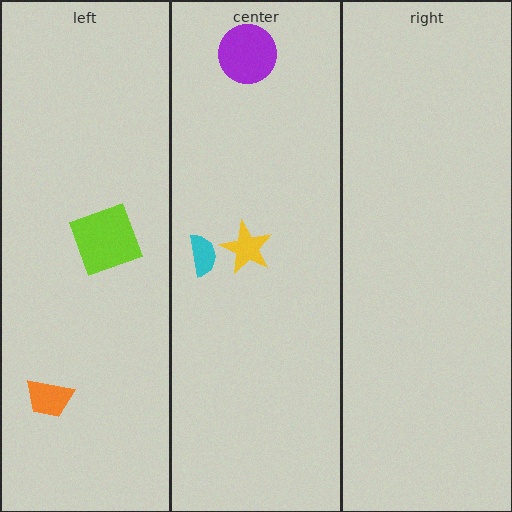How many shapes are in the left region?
2.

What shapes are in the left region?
The orange trapezoid, the lime square.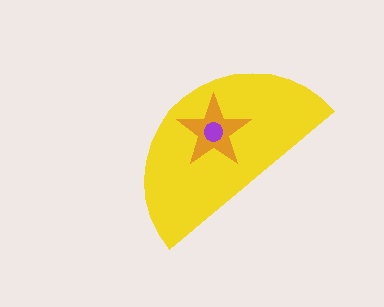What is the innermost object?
The purple circle.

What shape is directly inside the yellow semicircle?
The orange star.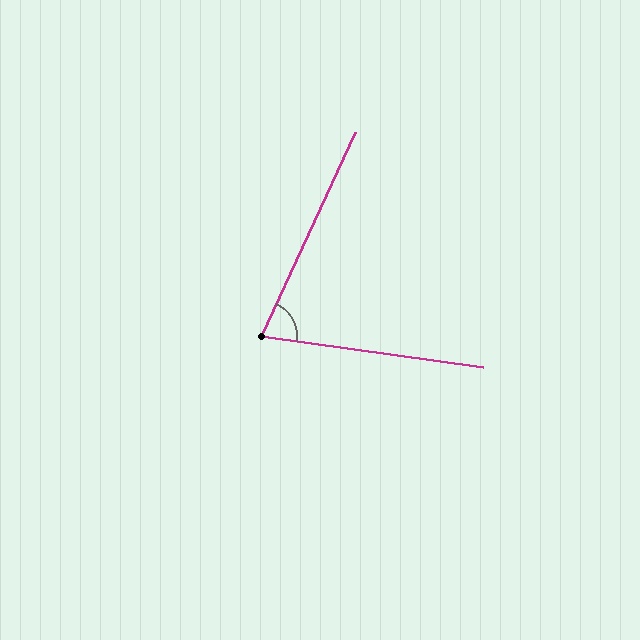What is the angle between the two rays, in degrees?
Approximately 73 degrees.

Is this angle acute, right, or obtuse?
It is acute.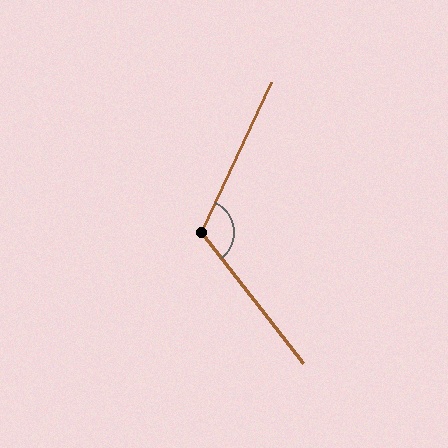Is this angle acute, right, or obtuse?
It is obtuse.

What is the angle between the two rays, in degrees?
Approximately 117 degrees.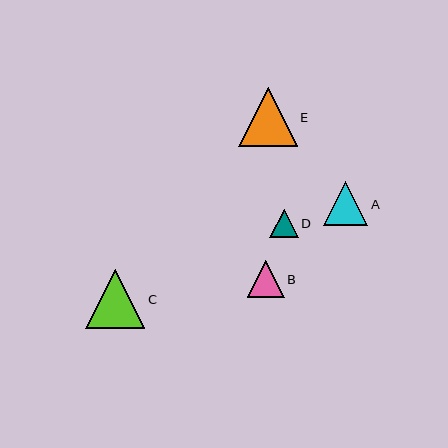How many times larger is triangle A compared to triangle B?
Triangle A is approximately 1.2 times the size of triangle B.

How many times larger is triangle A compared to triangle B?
Triangle A is approximately 1.2 times the size of triangle B.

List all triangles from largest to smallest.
From largest to smallest: C, E, A, B, D.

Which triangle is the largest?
Triangle C is the largest with a size of approximately 59 pixels.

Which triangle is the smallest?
Triangle D is the smallest with a size of approximately 28 pixels.